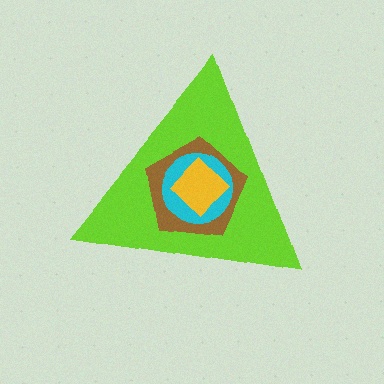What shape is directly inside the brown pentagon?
The cyan circle.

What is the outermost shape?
The lime triangle.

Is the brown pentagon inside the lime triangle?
Yes.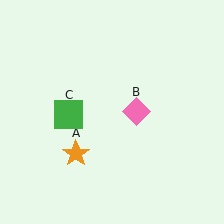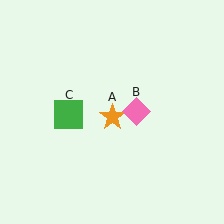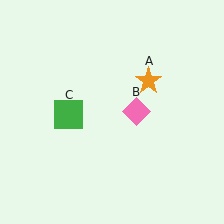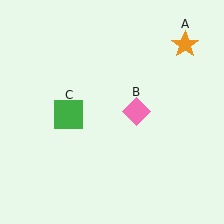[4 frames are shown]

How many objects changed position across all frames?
1 object changed position: orange star (object A).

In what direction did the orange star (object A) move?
The orange star (object A) moved up and to the right.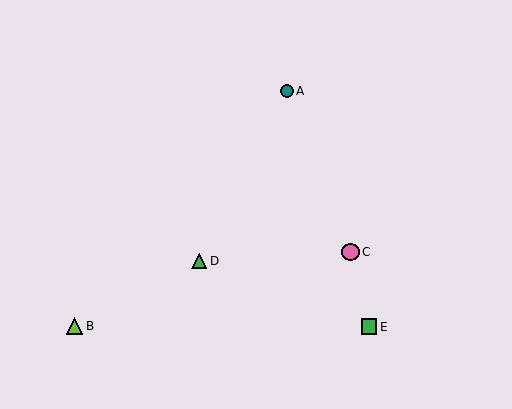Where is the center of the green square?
The center of the green square is at (369, 327).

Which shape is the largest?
The pink circle (labeled C) is the largest.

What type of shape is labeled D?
Shape D is a green triangle.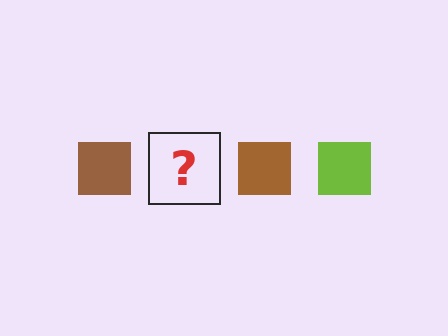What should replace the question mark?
The question mark should be replaced with a lime square.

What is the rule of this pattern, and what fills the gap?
The rule is that the pattern cycles through brown, lime squares. The gap should be filled with a lime square.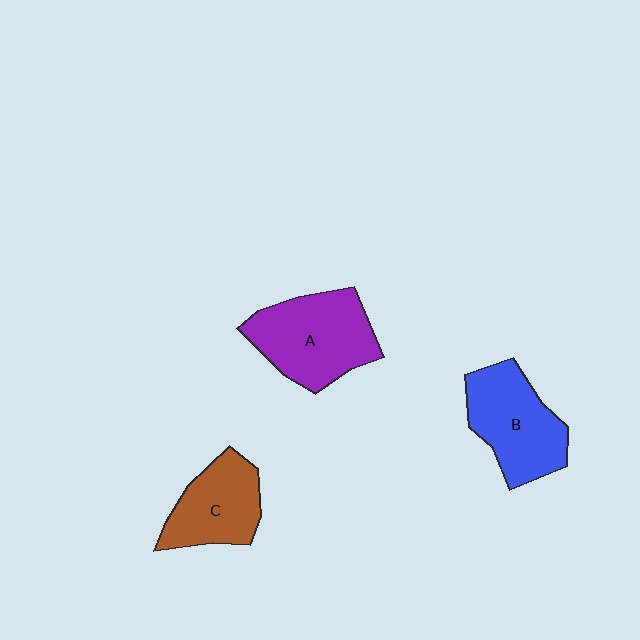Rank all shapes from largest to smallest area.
From largest to smallest: A (purple), B (blue), C (brown).